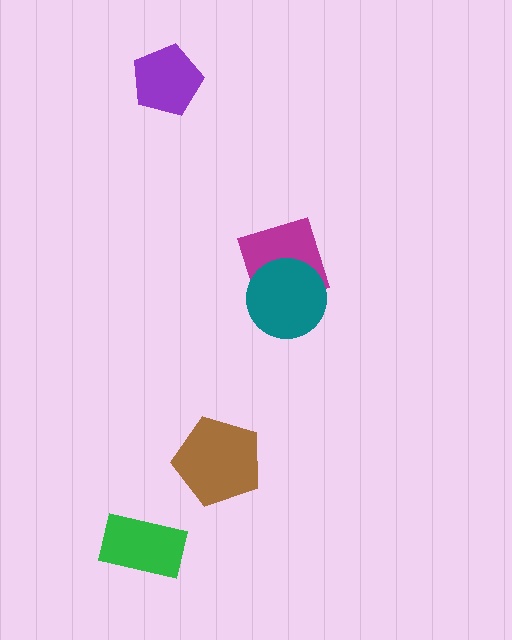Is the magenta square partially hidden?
Yes, it is partially covered by another shape.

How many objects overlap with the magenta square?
1 object overlaps with the magenta square.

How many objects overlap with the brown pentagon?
0 objects overlap with the brown pentagon.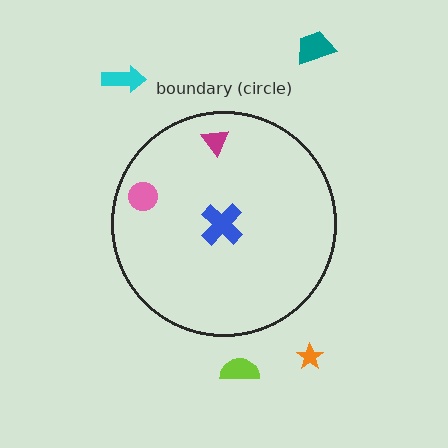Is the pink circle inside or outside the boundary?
Inside.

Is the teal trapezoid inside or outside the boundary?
Outside.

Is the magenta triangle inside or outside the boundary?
Inside.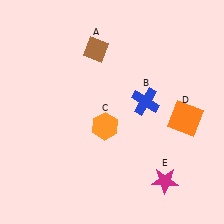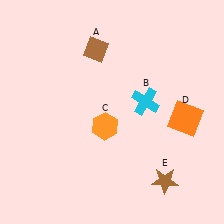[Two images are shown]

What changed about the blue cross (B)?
In Image 1, B is blue. In Image 2, it changed to cyan.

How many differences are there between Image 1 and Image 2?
There are 2 differences between the two images.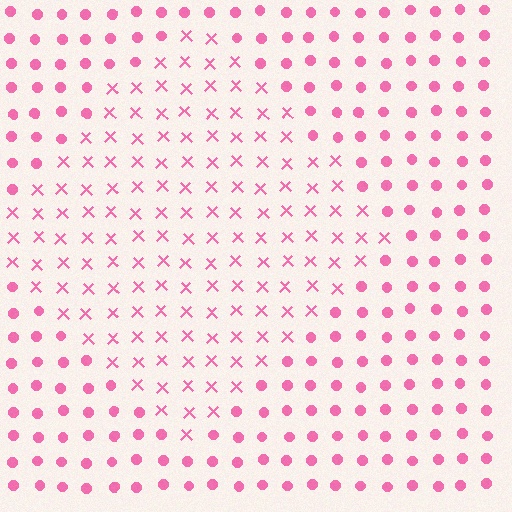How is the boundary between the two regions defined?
The boundary is defined by a change in element shape: X marks inside vs. circles outside. All elements share the same color and spacing.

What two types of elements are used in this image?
The image uses X marks inside the diamond region and circles outside it.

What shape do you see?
I see a diamond.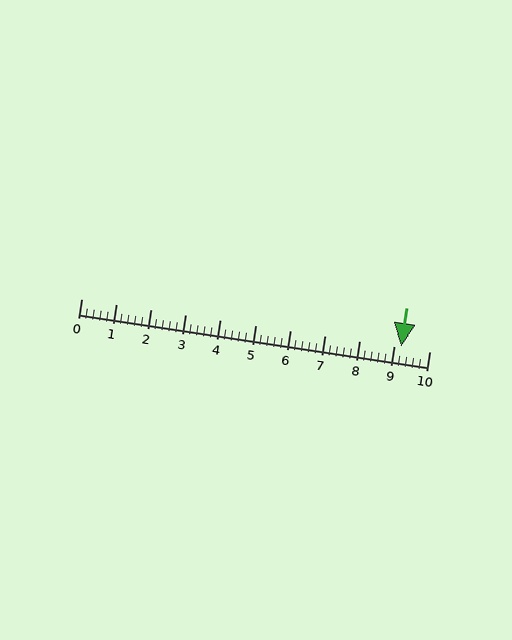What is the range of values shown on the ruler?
The ruler shows values from 0 to 10.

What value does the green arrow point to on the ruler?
The green arrow points to approximately 9.2.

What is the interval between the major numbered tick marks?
The major tick marks are spaced 1 units apart.